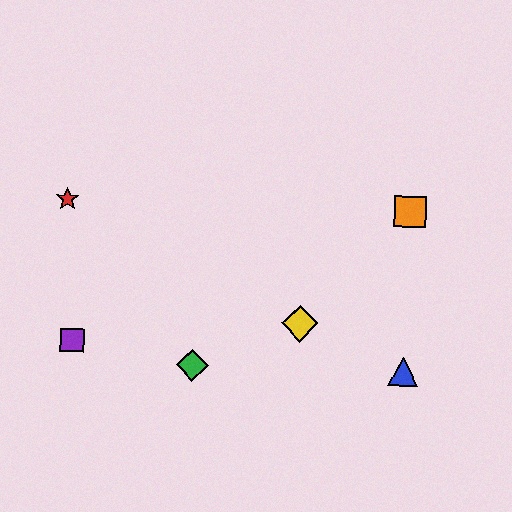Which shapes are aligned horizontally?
The red star, the orange square are aligned horizontally.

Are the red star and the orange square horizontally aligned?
Yes, both are at y≈199.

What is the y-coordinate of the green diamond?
The green diamond is at y≈366.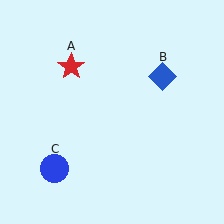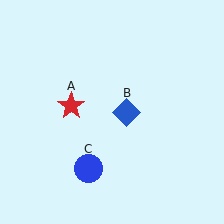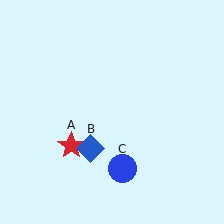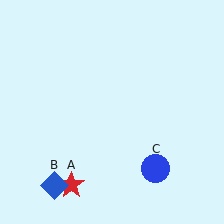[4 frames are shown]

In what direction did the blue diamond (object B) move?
The blue diamond (object B) moved down and to the left.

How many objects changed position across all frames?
3 objects changed position: red star (object A), blue diamond (object B), blue circle (object C).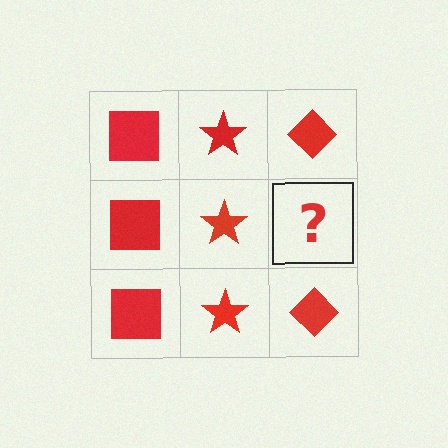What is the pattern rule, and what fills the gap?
The rule is that each column has a consistent shape. The gap should be filled with a red diamond.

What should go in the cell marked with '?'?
The missing cell should contain a red diamond.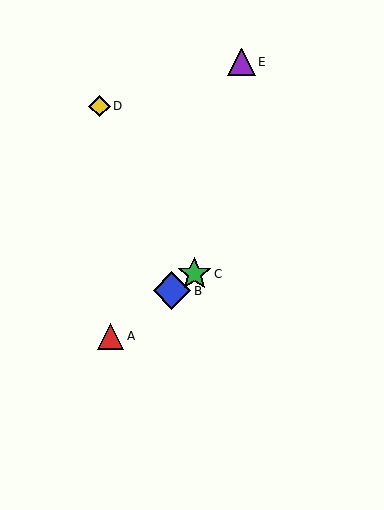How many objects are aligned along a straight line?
3 objects (A, B, C) are aligned along a straight line.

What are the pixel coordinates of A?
Object A is at (111, 336).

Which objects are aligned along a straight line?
Objects A, B, C are aligned along a straight line.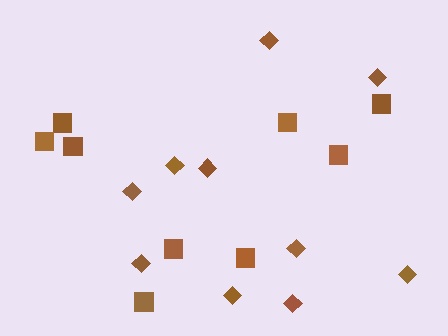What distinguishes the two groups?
There are 2 groups: one group of diamonds (10) and one group of squares (9).